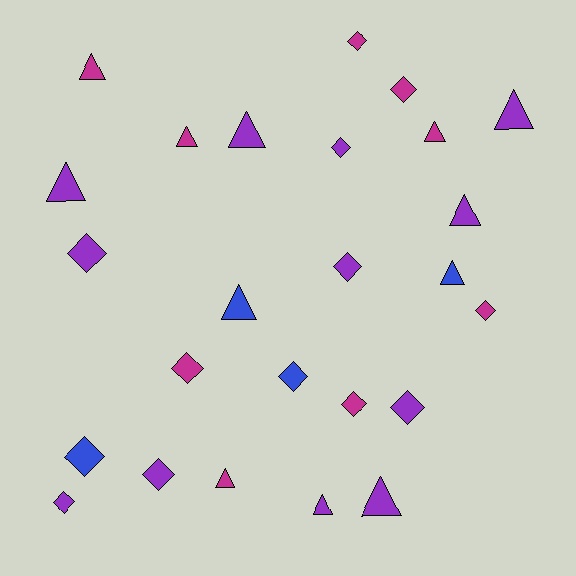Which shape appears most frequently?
Diamond, with 13 objects.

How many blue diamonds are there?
There are 2 blue diamonds.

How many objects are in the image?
There are 25 objects.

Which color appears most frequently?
Purple, with 12 objects.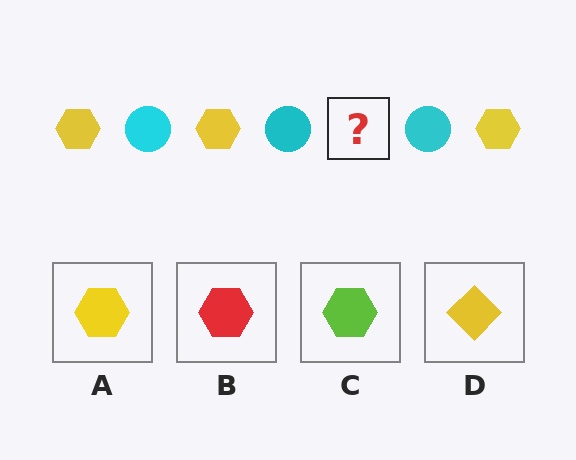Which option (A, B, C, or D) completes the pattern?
A.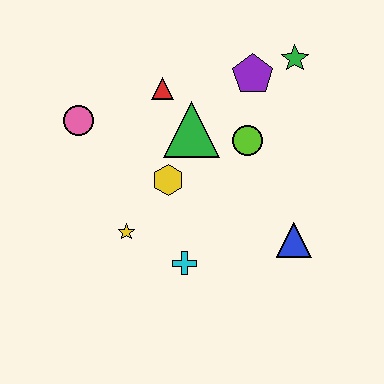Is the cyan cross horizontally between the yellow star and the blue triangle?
Yes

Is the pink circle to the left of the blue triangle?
Yes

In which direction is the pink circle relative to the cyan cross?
The pink circle is above the cyan cross.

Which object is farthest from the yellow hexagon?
The green star is farthest from the yellow hexagon.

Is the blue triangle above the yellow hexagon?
No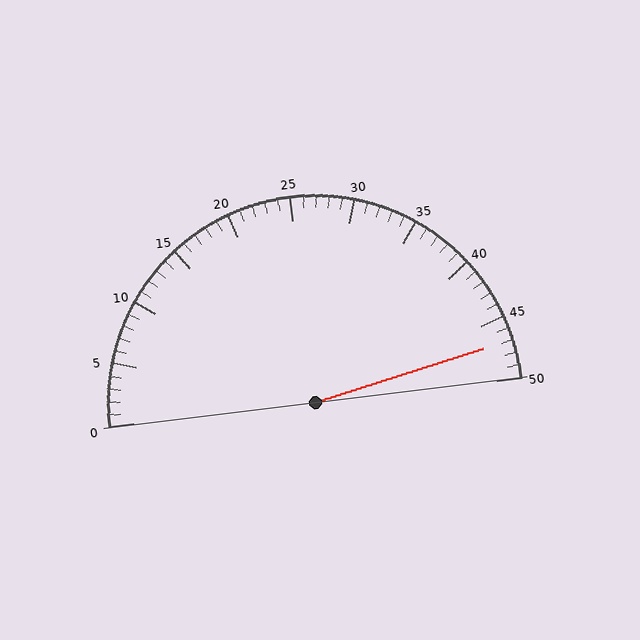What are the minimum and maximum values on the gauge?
The gauge ranges from 0 to 50.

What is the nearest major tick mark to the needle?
The nearest major tick mark is 45.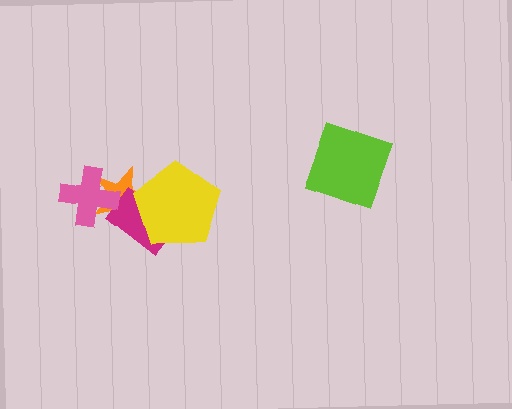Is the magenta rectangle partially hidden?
Yes, it is partially covered by another shape.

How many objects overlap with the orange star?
3 objects overlap with the orange star.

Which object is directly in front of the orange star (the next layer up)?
The magenta rectangle is directly in front of the orange star.